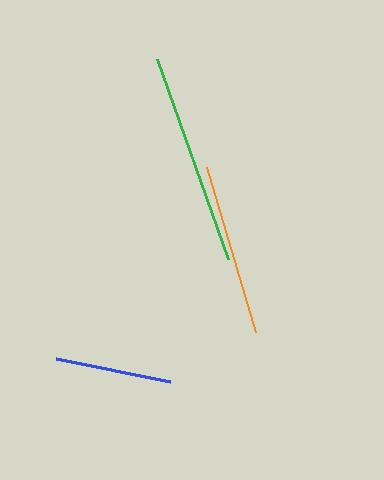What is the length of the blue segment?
The blue segment is approximately 116 pixels long.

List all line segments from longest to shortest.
From longest to shortest: green, orange, blue.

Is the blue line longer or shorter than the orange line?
The orange line is longer than the blue line.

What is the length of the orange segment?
The orange segment is approximately 173 pixels long.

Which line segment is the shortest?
The blue line is the shortest at approximately 116 pixels.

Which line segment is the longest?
The green line is the longest at approximately 212 pixels.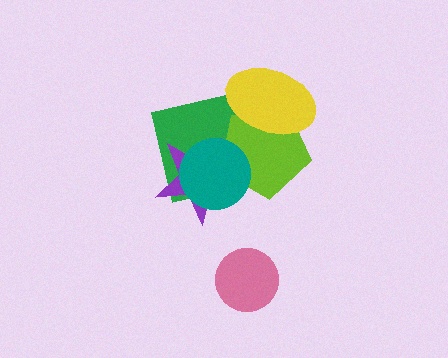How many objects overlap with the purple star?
3 objects overlap with the purple star.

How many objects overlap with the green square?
4 objects overlap with the green square.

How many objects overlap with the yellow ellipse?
2 objects overlap with the yellow ellipse.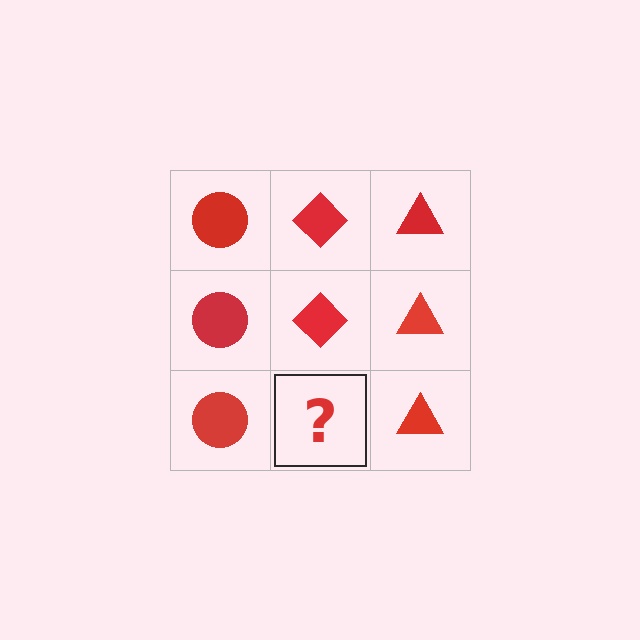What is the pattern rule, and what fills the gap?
The rule is that each column has a consistent shape. The gap should be filled with a red diamond.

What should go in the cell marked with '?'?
The missing cell should contain a red diamond.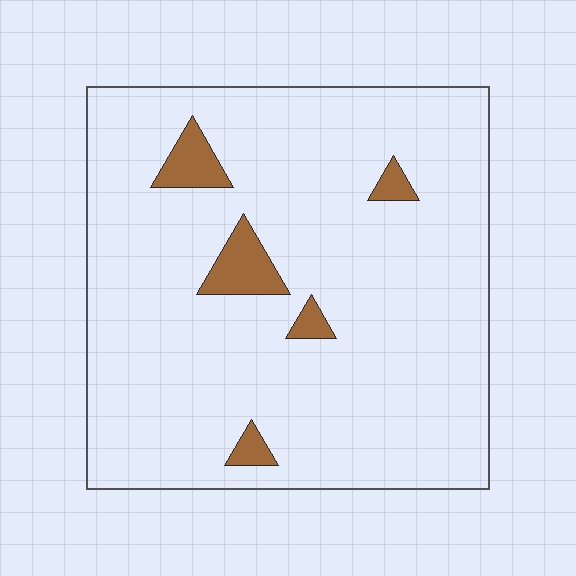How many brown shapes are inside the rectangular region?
5.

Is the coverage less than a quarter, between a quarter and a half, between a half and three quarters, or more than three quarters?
Less than a quarter.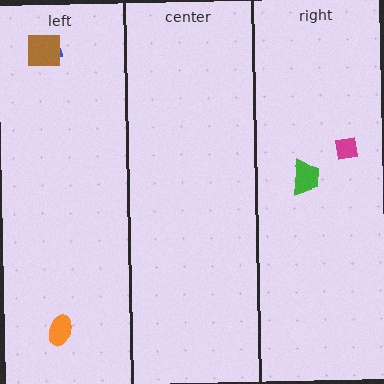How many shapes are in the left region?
3.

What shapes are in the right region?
The green trapezoid, the magenta square.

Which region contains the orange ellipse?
The left region.